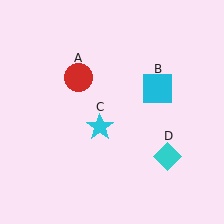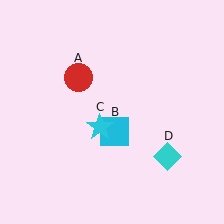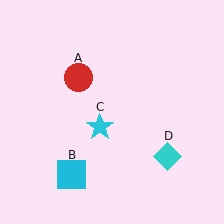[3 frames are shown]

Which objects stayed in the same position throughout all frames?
Red circle (object A) and cyan star (object C) and cyan diamond (object D) remained stationary.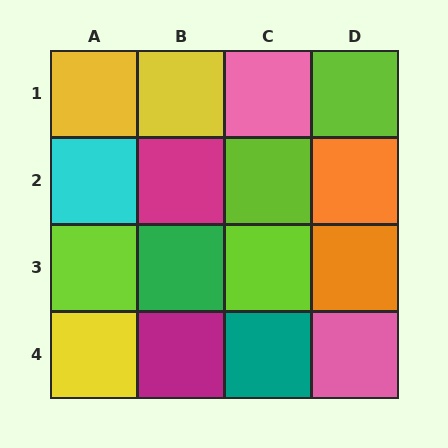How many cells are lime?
4 cells are lime.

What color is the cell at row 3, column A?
Lime.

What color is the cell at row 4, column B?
Magenta.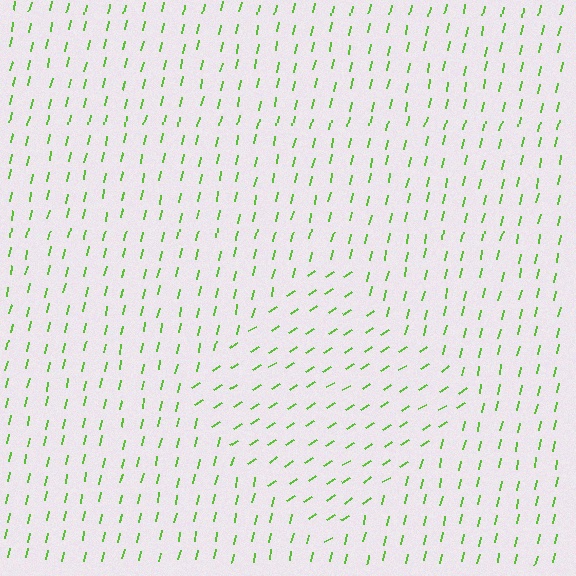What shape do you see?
I see a diamond.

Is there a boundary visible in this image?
Yes, there is a texture boundary formed by a change in line orientation.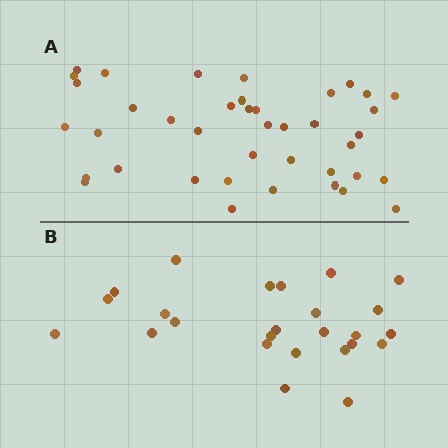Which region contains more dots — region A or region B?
Region A (the top region) has more dots.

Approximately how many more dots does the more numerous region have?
Region A has approximately 15 more dots than region B.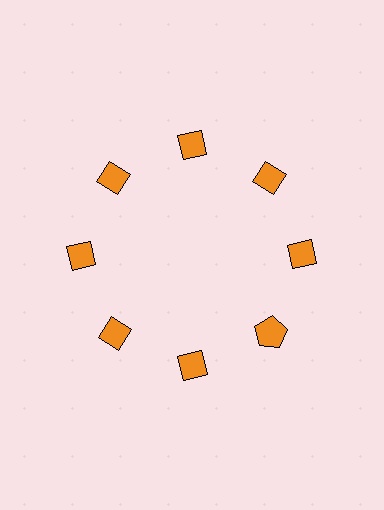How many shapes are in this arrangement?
There are 8 shapes arranged in a ring pattern.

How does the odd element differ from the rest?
It has a different shape: pentagon instead of diamond.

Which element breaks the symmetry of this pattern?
The orange pentagon at roughly the 4 o'clock position breaks the symmetry. All other shapes are orange diamonds.